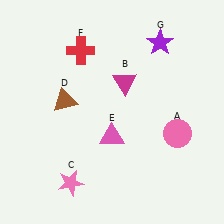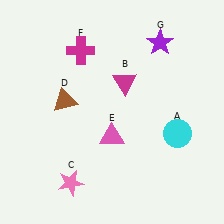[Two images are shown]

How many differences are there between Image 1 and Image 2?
There are 2 differences between the two images.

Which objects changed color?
A changed from pink to cyan. F changed from red to magenta.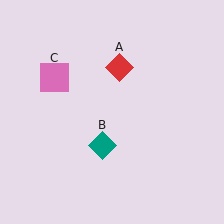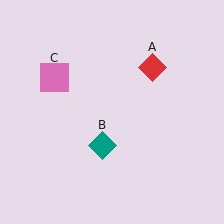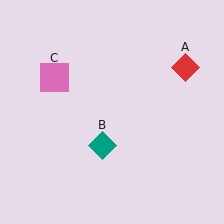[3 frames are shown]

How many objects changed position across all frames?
1 object changed position: red diamond (object A).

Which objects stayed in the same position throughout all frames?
Teal diamond (object B) and pink square (object C) remained stationary.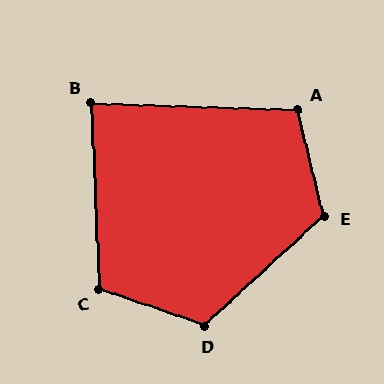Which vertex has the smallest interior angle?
B, at approximately 86 degrees.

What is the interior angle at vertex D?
Approximately 118 degrees (obtuse).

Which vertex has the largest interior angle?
E, at approximately 119 degrees.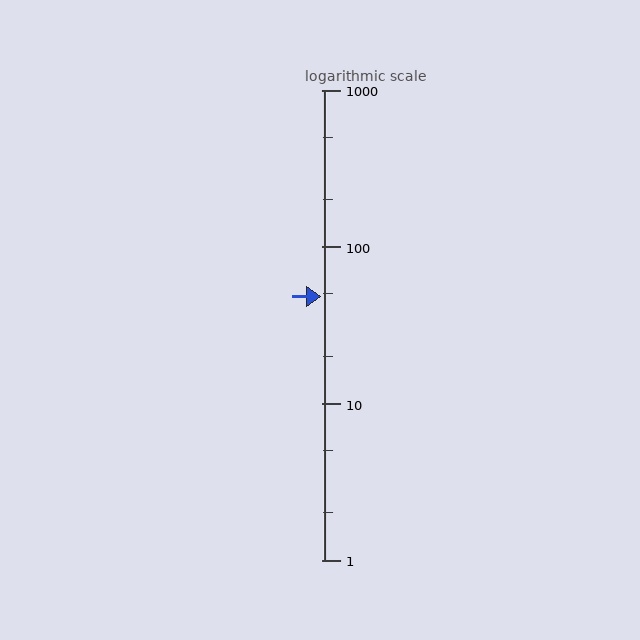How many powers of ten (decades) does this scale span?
The scale spans 3 decades, from 1 to 1000.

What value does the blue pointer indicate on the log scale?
The pointer indicates approximately 48.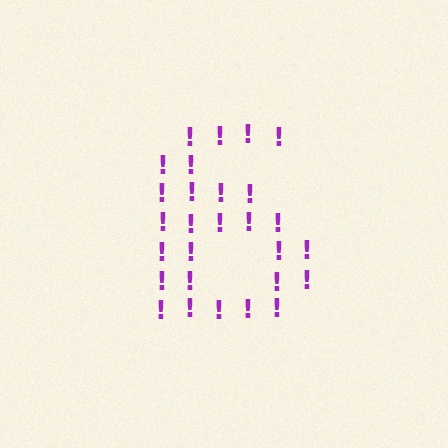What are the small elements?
The small elements are exclamation marks.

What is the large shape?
The large shape is the digit 6.